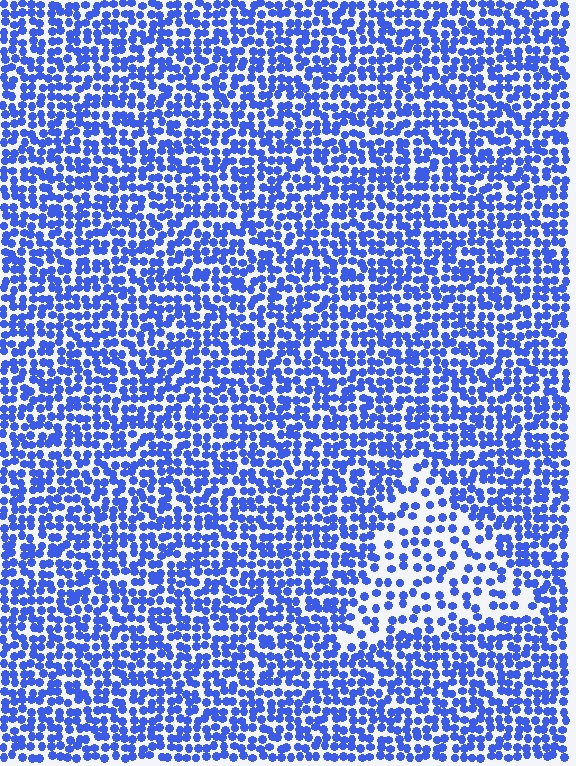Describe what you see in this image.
The image contains small blue elements arranged at two different densities. A triangle-shaped region is visible where the elements are less densely packed than the surrounding area.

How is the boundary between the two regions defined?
The boundary is defined by a change in element density (approximately 1.9x ratio). All elements are the same color, size, and shape.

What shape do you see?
I see a triangle.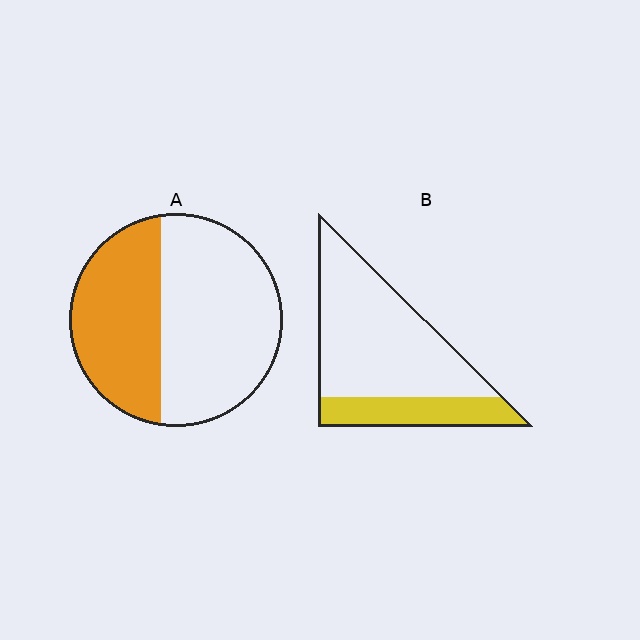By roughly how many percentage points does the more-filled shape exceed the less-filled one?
By roughly 15 percentage points (A over B).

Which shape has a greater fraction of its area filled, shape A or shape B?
Shape A.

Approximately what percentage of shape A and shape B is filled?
A is approximately 40% and B is approximately 25%.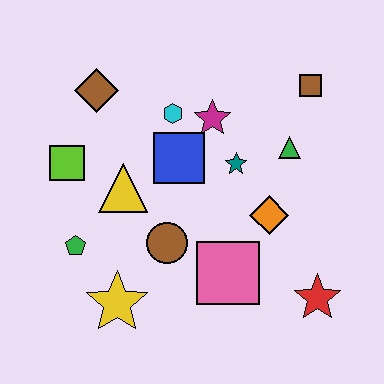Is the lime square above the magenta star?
No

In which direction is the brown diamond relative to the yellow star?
The brown diamond is above the yellow star.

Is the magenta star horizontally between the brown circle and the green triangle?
Yes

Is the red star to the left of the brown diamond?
No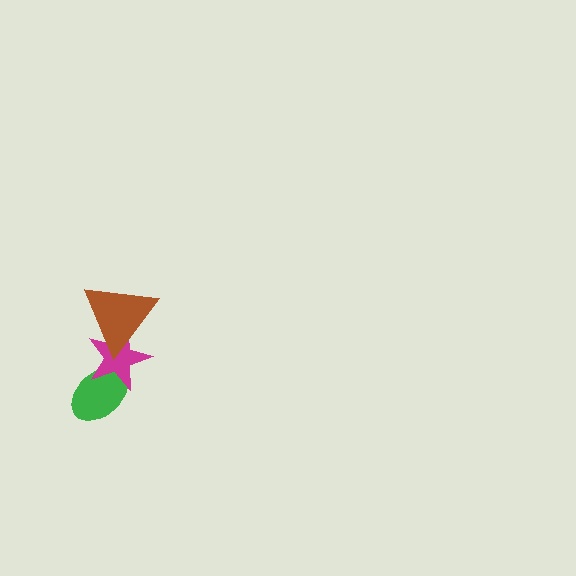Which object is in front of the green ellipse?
The magenta star is in front of the green ellipse.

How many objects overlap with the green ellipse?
1 object overlaps with the green ellipse.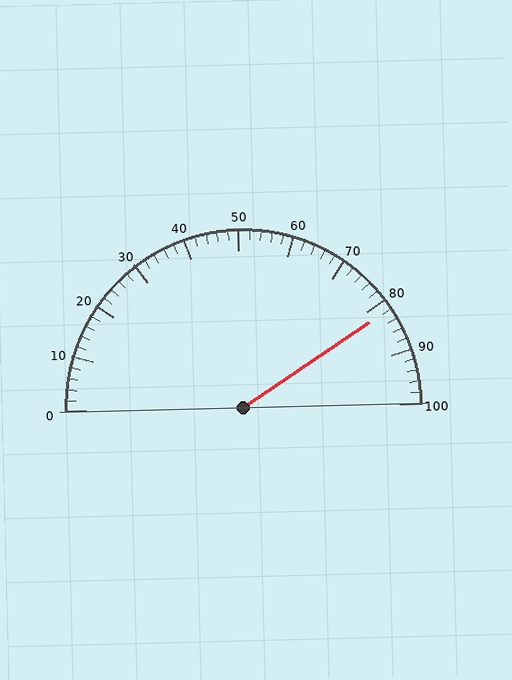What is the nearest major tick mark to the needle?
The nearest major tick mark is 80.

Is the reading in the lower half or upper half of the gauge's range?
The reading is in the upper half of the range (0 to 100).